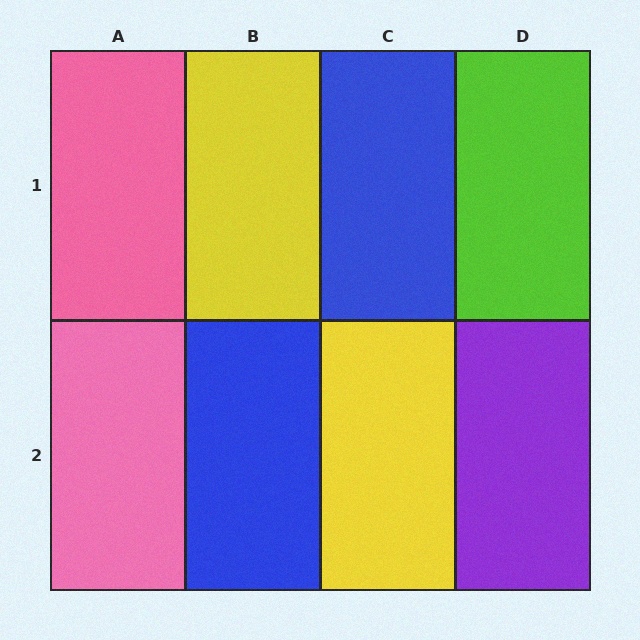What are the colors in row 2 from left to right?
Pink, blue, yellow, purple.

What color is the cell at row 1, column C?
Blue.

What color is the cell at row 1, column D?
Lime.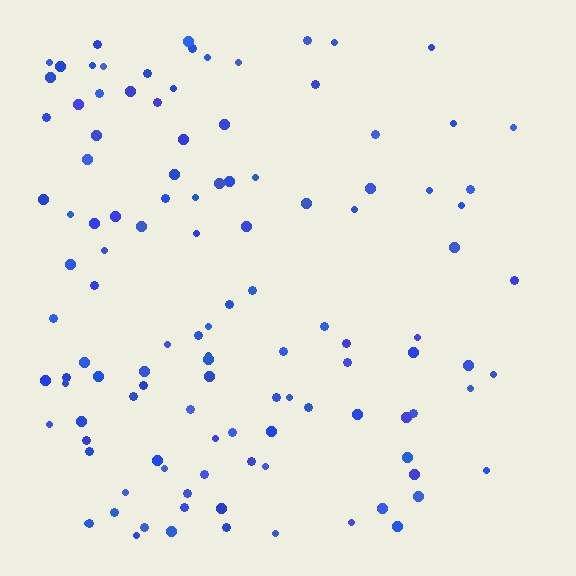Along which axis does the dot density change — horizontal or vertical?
Horizontal.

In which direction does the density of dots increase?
From right to left, with the left side densest.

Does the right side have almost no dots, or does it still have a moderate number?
Still a moderate number, just noticeably fewer than the left.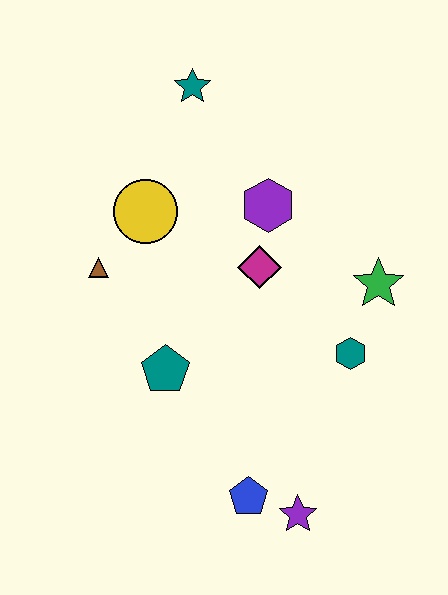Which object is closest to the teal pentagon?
The brown triangle is closest to the teal pentagon.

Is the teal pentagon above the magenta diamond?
No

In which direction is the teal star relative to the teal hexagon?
The teal star is above the teal hexagon.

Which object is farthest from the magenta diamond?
The purple star is farthest from the magenta diamond.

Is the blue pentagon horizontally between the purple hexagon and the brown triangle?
Yes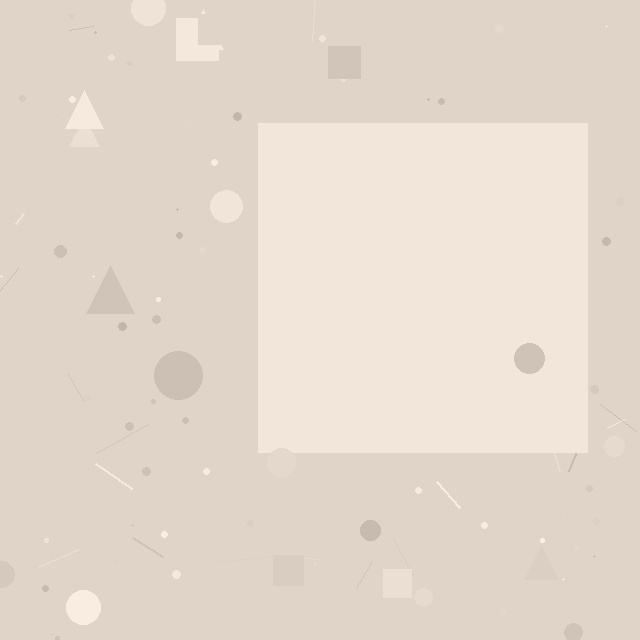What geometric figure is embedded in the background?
A square is embedded in the background.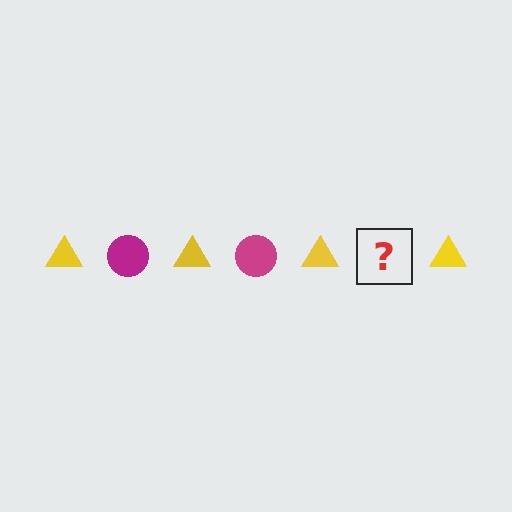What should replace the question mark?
The question mark should be replaced with a magenta circle.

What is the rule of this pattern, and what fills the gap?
The rule is that the pattern alternates between yellow triangle and magenta circle. The gap should be filled with a magenta circle.